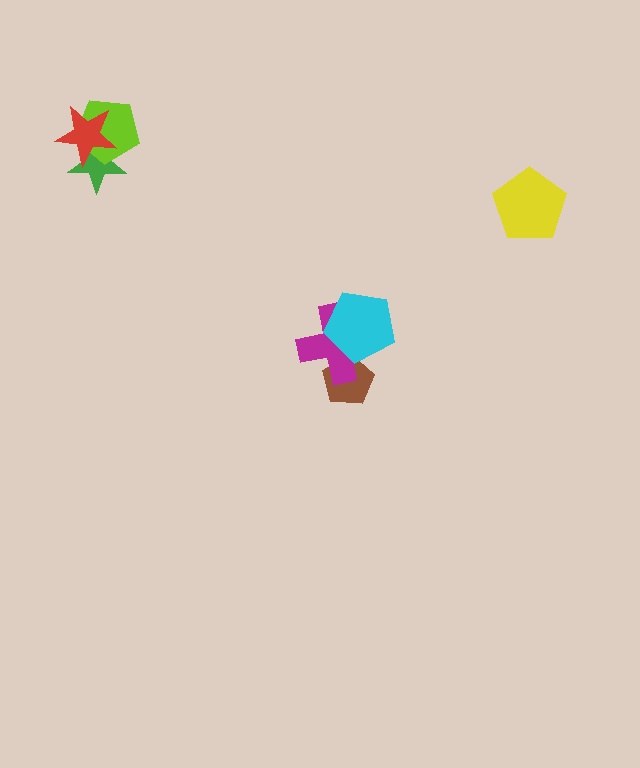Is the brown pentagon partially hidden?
Yes, it is partially covered by another shape.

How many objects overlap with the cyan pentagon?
2 objects overlap with the cyan pentagon.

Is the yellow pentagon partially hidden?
No, no other shape covers it.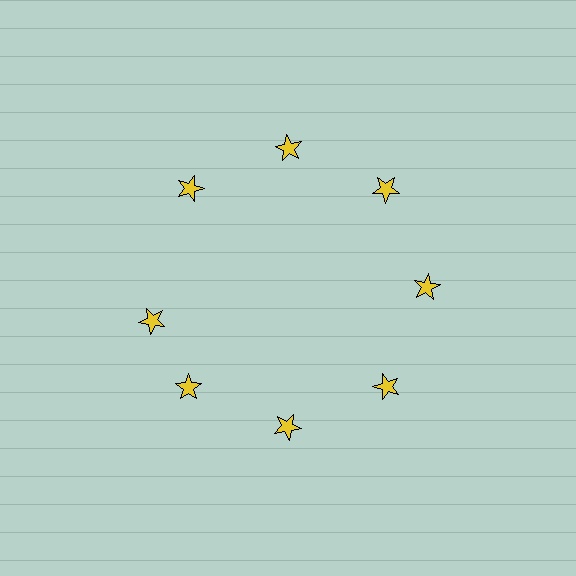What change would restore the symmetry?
The symmetry would be restored by rotating it back into even spacing with its neighbors so that all 8 stars sit at equal angles and equal distance from the center.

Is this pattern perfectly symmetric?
No. The 8 yellow stars are arranged in a ring, but one element near the 9 o'clock position is rotated out of alignment along the ring, breaking the 8-fold rotational symmetry.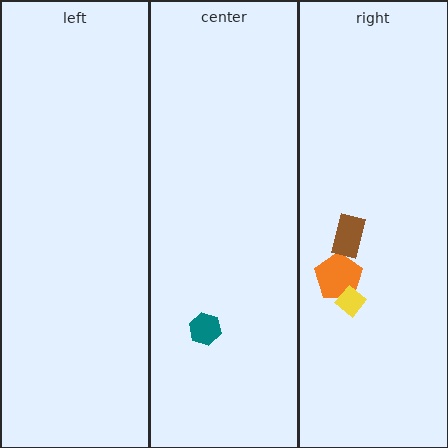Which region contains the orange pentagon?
The right region.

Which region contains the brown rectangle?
The right region.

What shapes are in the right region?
The orange pentagon, the brown rectangle, the yellow diamond.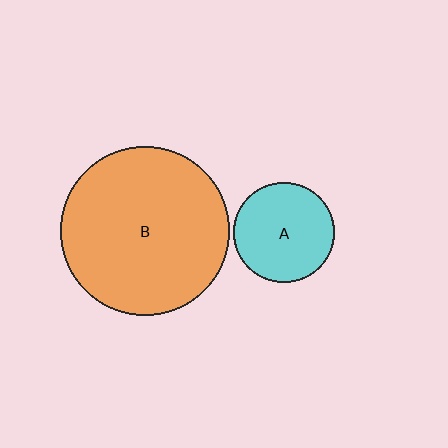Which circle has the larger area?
Circle B (orange).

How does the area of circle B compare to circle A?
Approximately 2.9 times.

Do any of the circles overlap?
No, none of the circles overlap.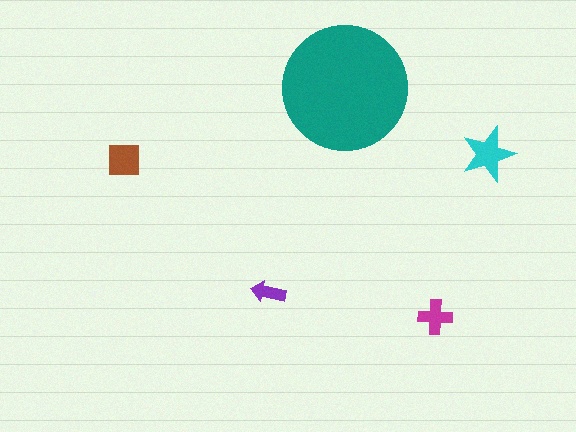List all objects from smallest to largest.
The purple arrow, the magenta cross, the brown square, the cyan star, the teal circle.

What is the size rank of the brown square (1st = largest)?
3rd.